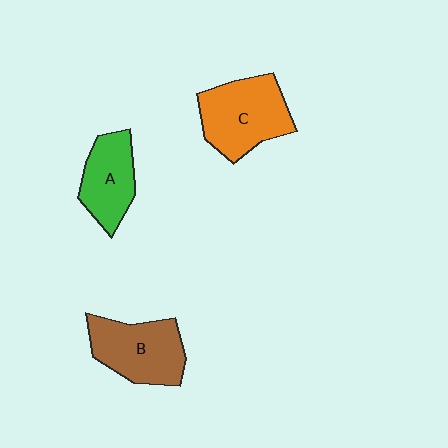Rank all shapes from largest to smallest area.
From largest to smallest: C (orange), B (brown), A (green).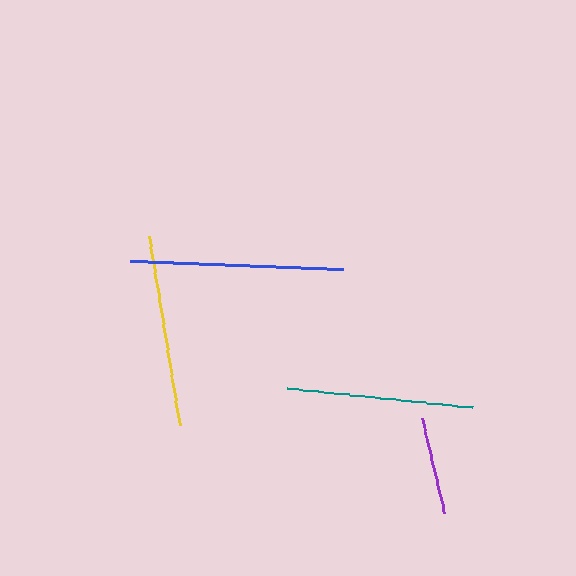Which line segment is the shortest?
The purple line is the shortest at approximately 97 pixels.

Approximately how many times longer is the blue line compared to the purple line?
The blue line is approximately 2.2 times the length of the purple line.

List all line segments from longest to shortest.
From longest to shortest: blue, yellow, teal, purple.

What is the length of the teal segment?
The teal segment is approximately 186 pixels long.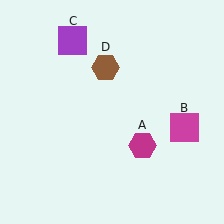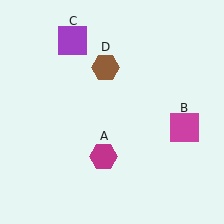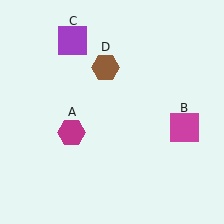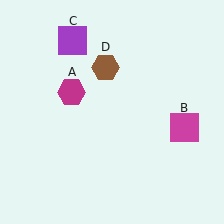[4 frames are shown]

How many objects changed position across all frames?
1 object changed position: magenta hexagon (object A).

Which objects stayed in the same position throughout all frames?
Magenta square (object B) and purple square (object C) and brown hexagon (object D) remained stationary.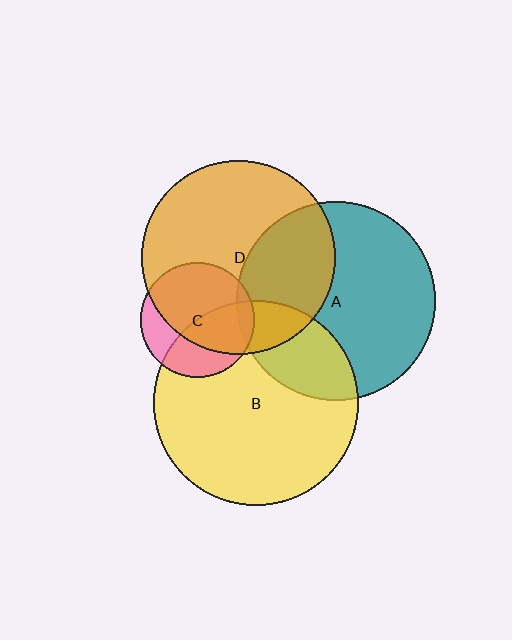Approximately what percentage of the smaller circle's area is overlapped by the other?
Approximately 35%.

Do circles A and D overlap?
Yes.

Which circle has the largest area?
Circle B (yellow).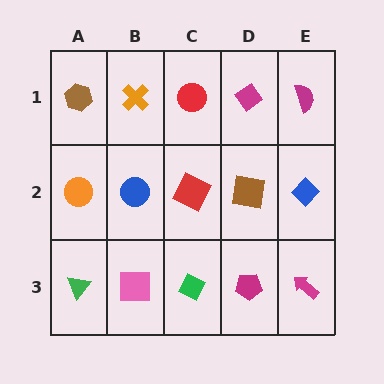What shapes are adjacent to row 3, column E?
A blue diamond (row 2, column E), a magenta pentagon (row 3, column D).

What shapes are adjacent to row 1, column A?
An orange circle (row 2, column A), an orange cross (row 1, column B).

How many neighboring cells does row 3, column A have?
2.